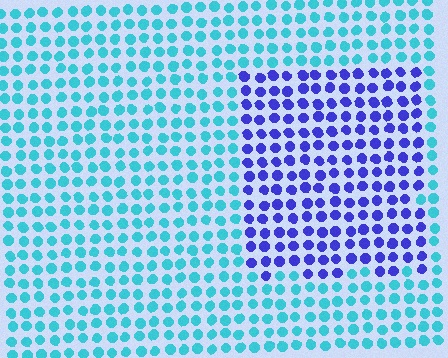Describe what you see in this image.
The image is filled with small cyan elements in a uniform arrangement. A rectangle-shaped region is visible where the elements are tinted to a slightly different hue, forming a subtle color boundary.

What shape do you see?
I see a rectangle.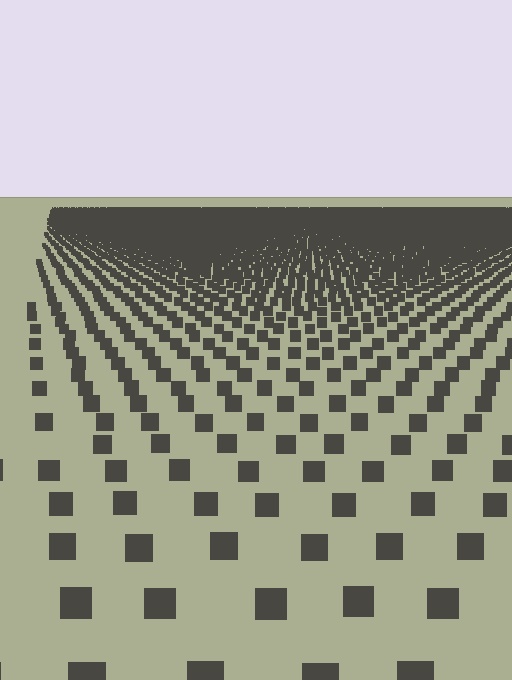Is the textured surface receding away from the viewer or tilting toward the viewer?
The surface is receding away from the viewer. Texture elements get smaller and denser toward the top.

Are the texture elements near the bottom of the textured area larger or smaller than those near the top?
Larger. Near the bottom, elements are closer to the viewer and appear at a bigger on-screen size.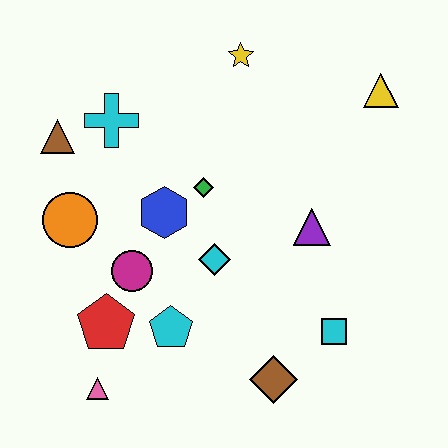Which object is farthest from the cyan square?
The brown triangle is farthest from the cyan square.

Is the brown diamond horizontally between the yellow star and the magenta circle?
No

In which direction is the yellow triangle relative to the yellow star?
The yellow triangle is to the right of the yellow star.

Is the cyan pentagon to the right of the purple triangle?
No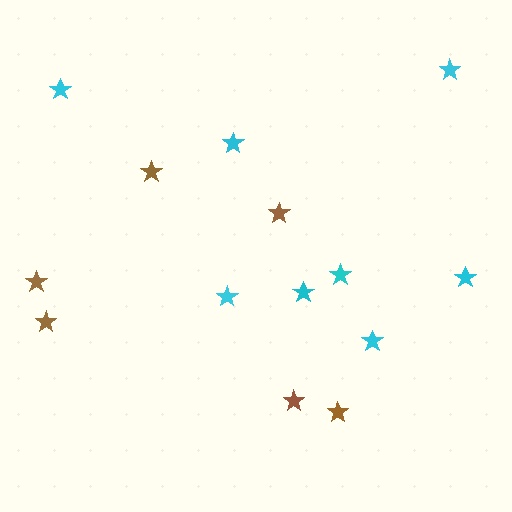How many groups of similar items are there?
There are 2 groups: one group of cyan stars (8) and one group of brown stars (6).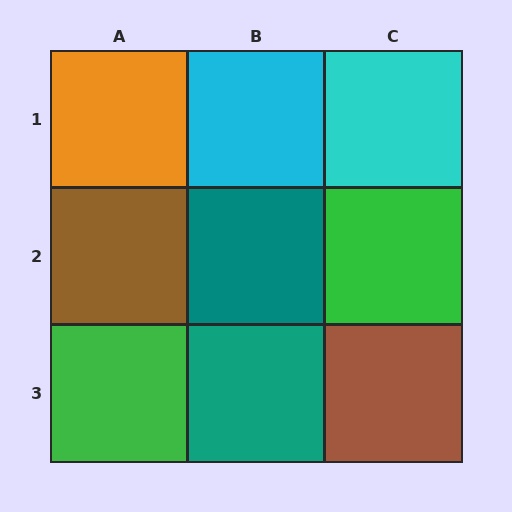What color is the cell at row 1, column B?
Cyan.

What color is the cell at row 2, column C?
Green.